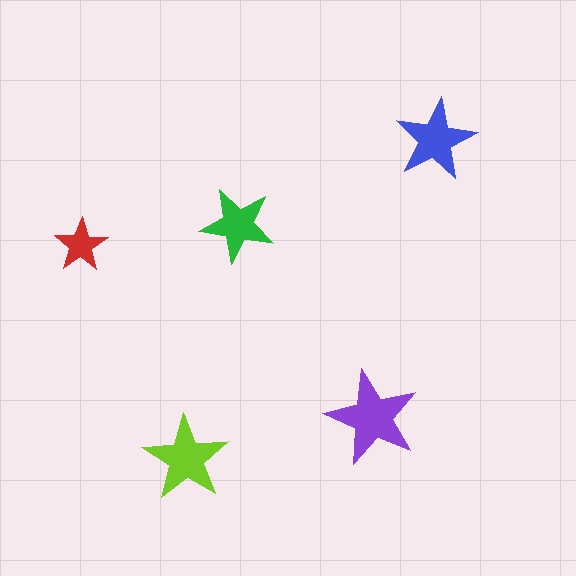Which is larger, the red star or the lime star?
The lime one.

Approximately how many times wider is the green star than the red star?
About 1.5 times wider.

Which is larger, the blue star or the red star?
The blue one.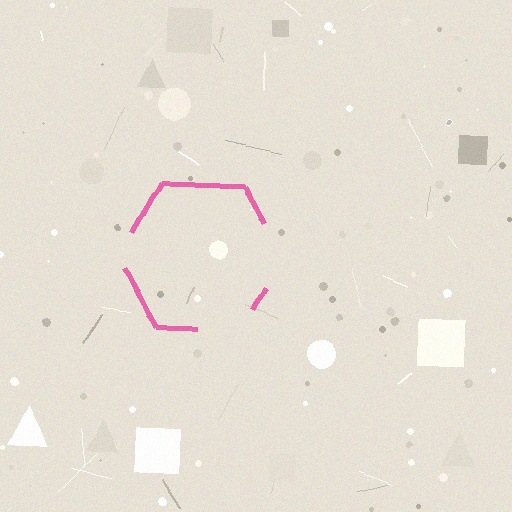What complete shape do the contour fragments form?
The contour fragments form a hexagon.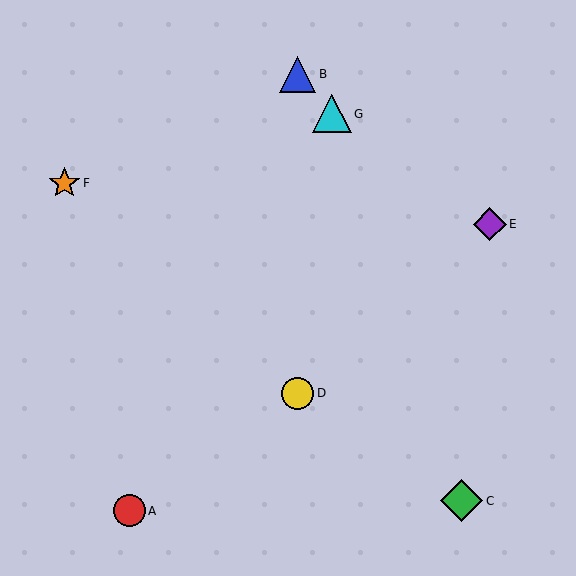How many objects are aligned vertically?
2 objects (B, D) are aligned vertically.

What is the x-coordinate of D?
Object D is at x≈298.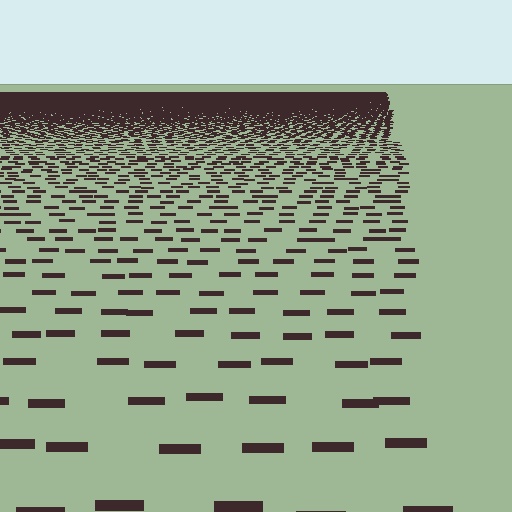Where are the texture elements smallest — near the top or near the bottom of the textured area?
Near the top.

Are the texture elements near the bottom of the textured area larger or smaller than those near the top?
Larger. Near the bottom, elements are closer to the viewer and appear at a bigger on-screen size.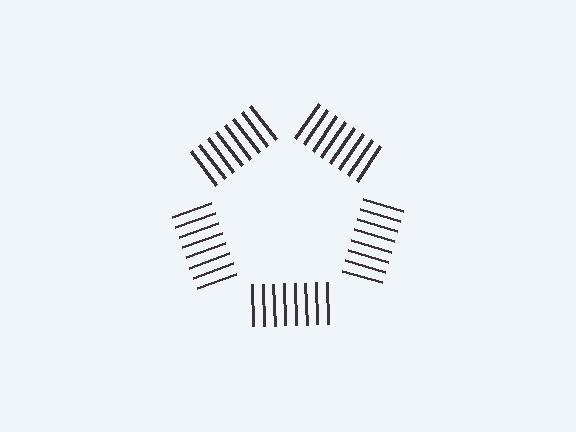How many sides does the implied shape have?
5 sides — the line-ends trace a pentagon.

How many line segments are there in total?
40 — 8 along each of the 5 edges.